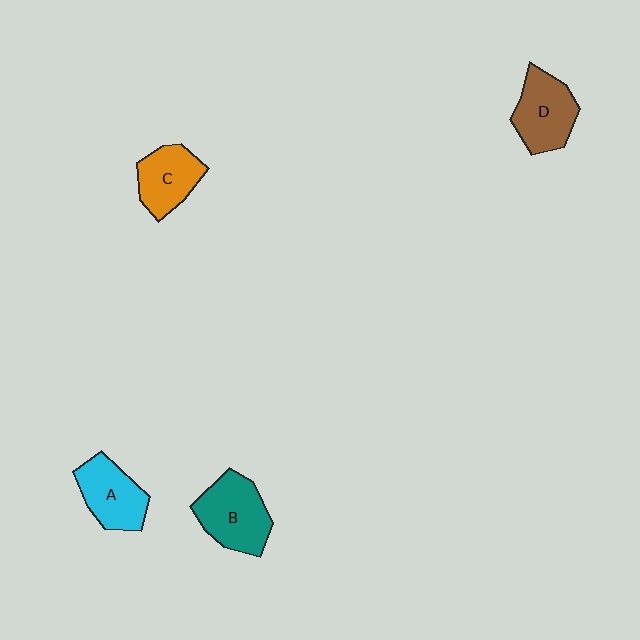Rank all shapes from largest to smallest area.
From largest to smallest: B (teal), D (brown), A (cyan), C (orange).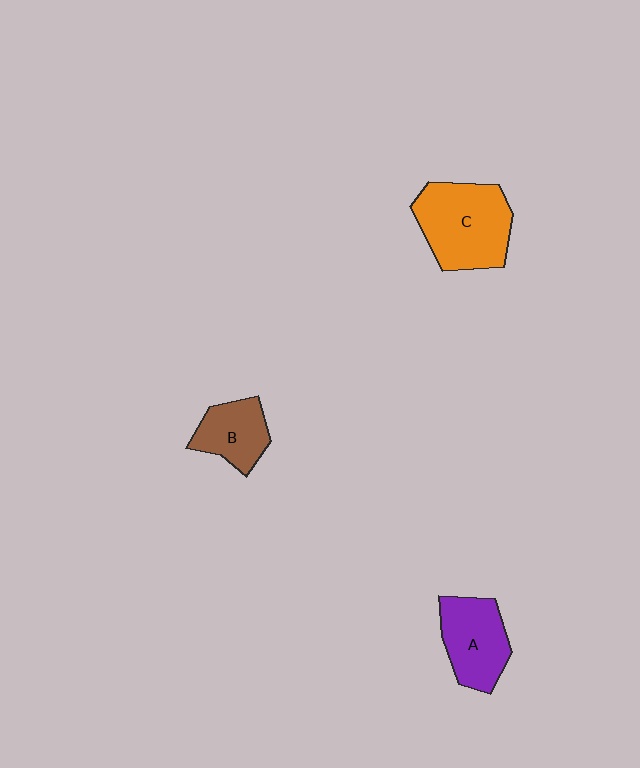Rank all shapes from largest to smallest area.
From largest to smallest: C (orange), A (purple), B (brown).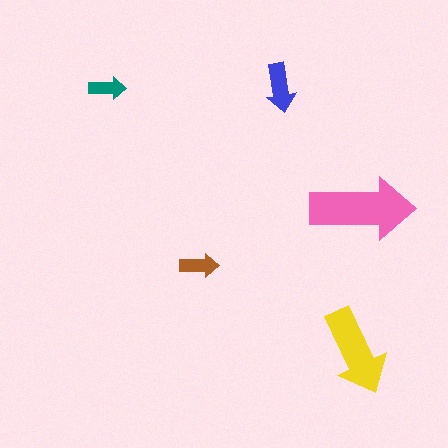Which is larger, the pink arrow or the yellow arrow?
The pink one.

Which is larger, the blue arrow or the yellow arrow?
The yellow one.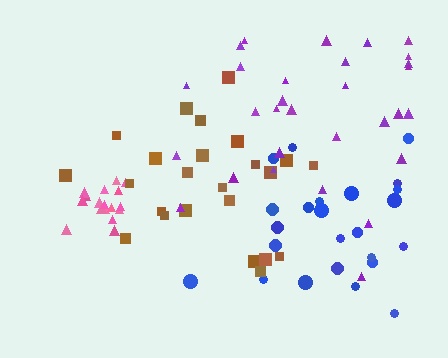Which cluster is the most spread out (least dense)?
Purple.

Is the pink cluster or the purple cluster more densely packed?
Pink.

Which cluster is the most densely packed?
Pink.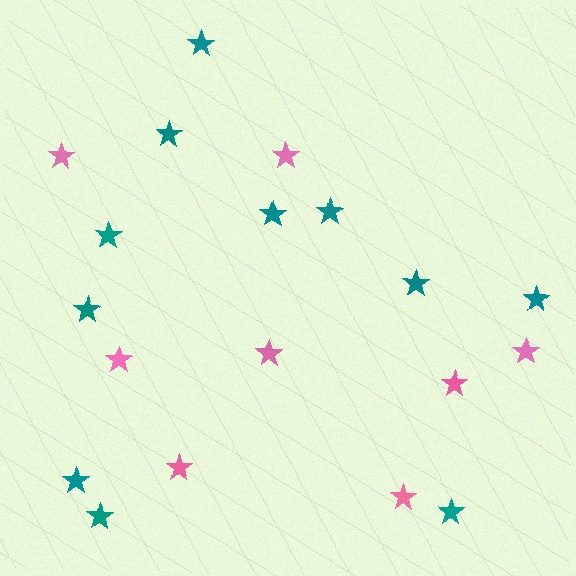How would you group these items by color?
There are 2 groups: one group of teal stars (11) and one group of pink stars (8).